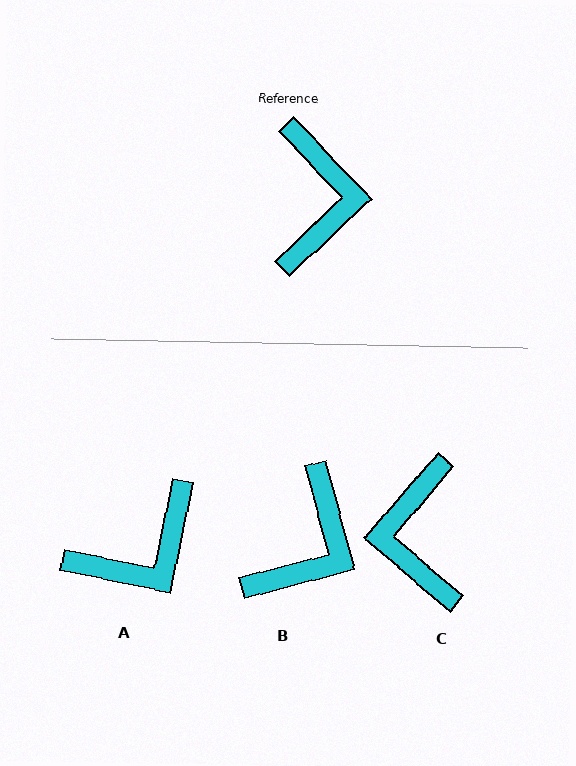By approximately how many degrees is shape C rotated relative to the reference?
Approximately 174 degrees clockwise.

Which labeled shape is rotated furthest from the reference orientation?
C, about 174 degrees away.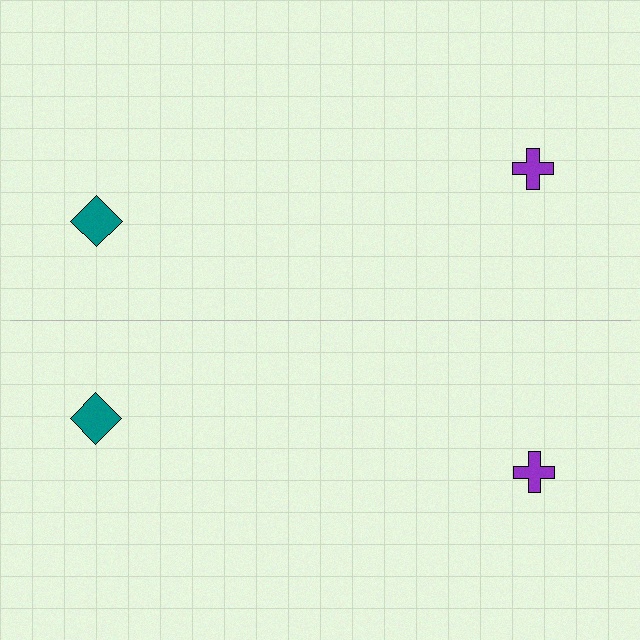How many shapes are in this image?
There are 4 shapes in this image.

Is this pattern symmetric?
Yes, this pattern has bilateral (reflection) symmetry.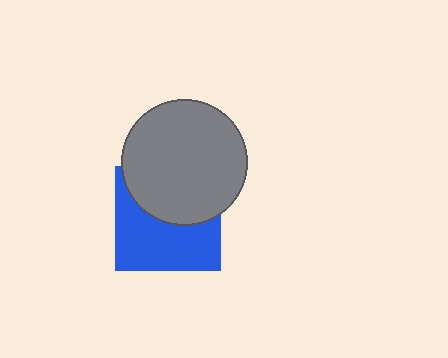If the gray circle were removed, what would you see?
You would see the complete blue square.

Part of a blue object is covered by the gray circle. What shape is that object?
It is a square.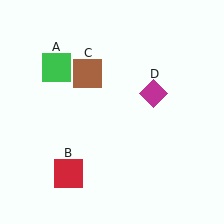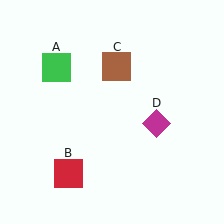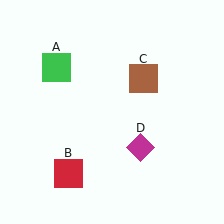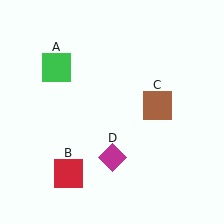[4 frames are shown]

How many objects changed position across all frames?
2 objects changed position: brown square (object C), magenta diamond (object D).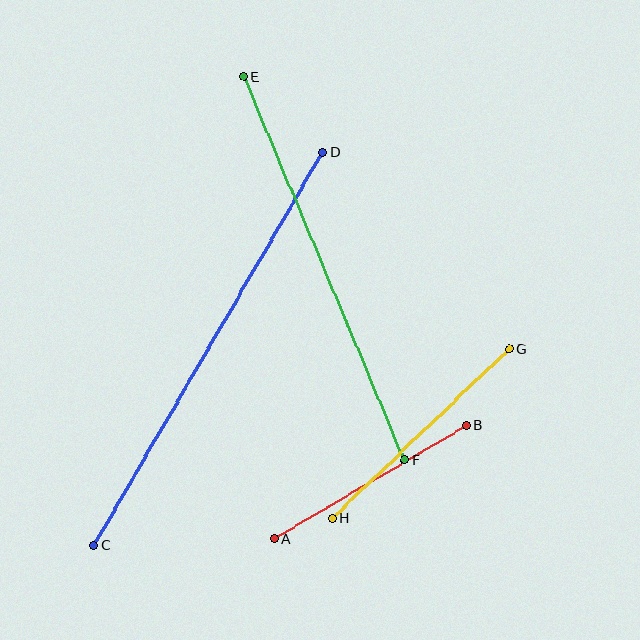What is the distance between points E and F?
The distance is approximately 415 pixels.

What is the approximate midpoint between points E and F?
The midpoint is at approximately (324, 268) pixels.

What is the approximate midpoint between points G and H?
The midpoint is at approximately (420, 434) pixels.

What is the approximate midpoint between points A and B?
The midpoint is at approximately (370, 482) pixels.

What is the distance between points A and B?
The distance is approximately 222 pixels.